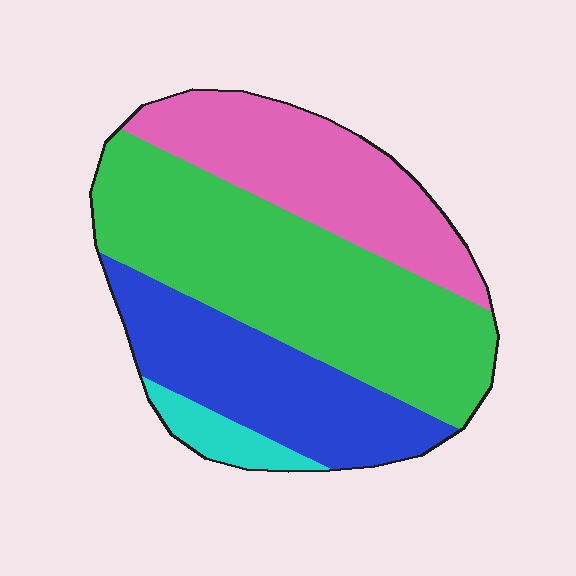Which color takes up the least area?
Cyan, at roughly 5%.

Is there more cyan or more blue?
Blue.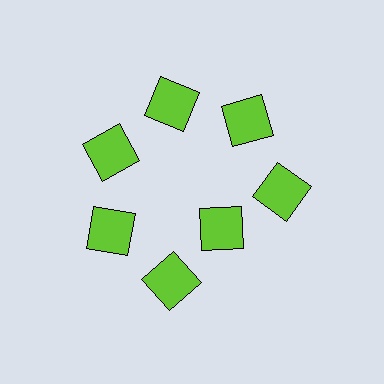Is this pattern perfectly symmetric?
No. The 7 lime squares are arranged in a ring, but one element near the 5 o'clock position is pulled inward toward the center, breaking the 7-fold rotational symmetry.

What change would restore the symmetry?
The symmetry would be restored by moving it outward, back onto the ring so that all 7 squares sit at equal angles and equal distance from the center.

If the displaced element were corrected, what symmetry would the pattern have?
It would have 7-fold rotational symmetry — the pattern would map onto itself every 51 degrees.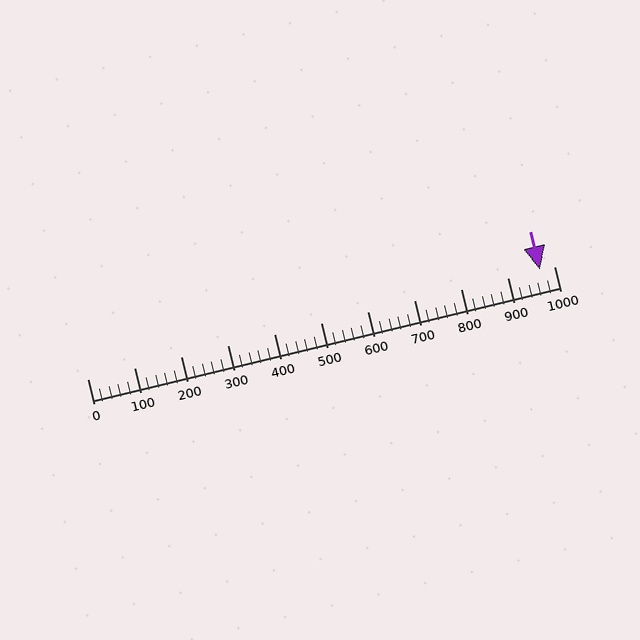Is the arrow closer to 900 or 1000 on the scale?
The arrow is closer to 1000.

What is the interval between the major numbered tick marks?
The major tick marks are spaced 100 units apart.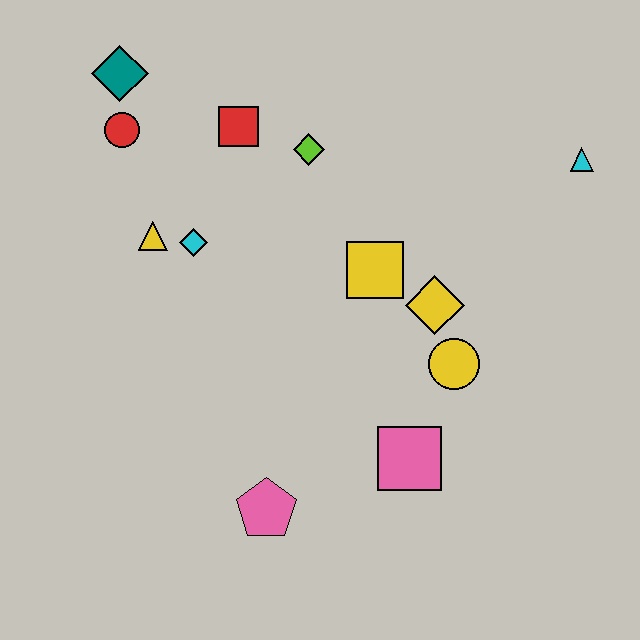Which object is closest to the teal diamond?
The red circle is closest to the teal diamond.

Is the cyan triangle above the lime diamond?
No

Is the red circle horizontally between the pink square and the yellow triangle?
No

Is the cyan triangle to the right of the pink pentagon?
Yes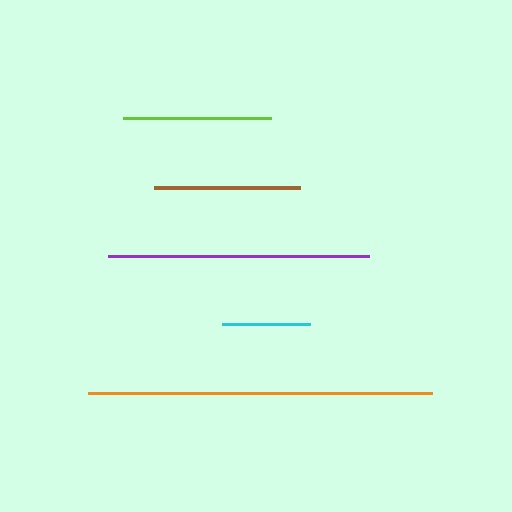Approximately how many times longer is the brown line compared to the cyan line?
The brown line is approximately 1.7 times the length of the cyan line.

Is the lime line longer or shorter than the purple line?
The purple line is longer than the lime line.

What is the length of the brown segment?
The brown segment is approximately 146 pixels long.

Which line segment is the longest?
The orange line is the longest at approximately 344 pixels.